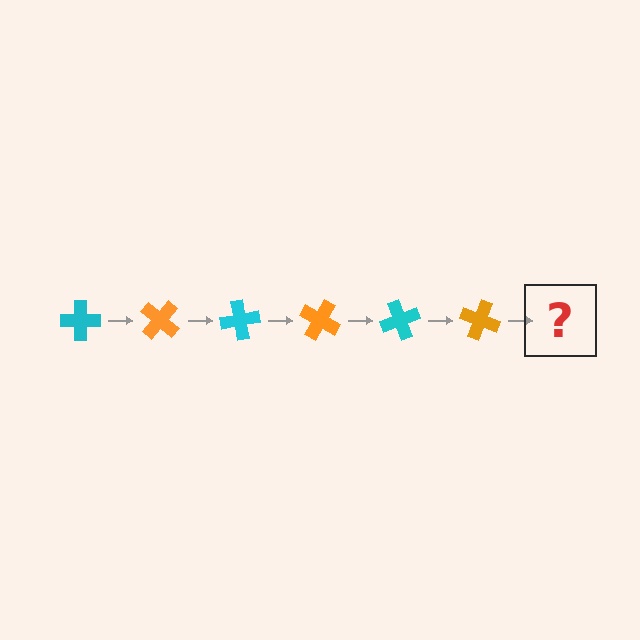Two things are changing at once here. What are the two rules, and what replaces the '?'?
The two rules are that it rotates 40 degrees each step and the color cycles through cyan and orange. The '?' should be a cyan cross, rotated 240 degrees from the start.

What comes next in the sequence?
The next element should be a cyan cross, rotated 240 degrees from the start.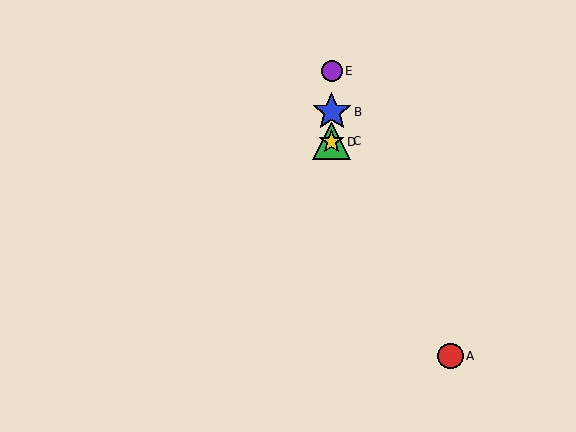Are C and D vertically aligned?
Yes, both are at x≈332.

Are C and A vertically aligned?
No, C is at x≈332 and A is at x≈450.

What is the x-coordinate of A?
Object A is at x≈450.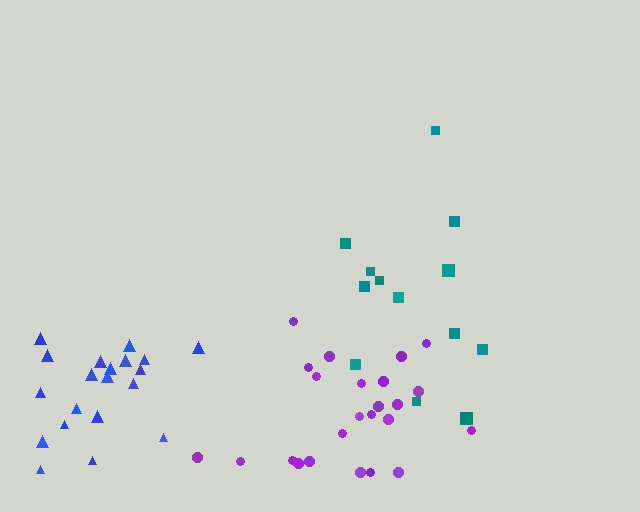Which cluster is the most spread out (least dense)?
Teal.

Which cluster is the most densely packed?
Blue.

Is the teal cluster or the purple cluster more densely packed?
Purple.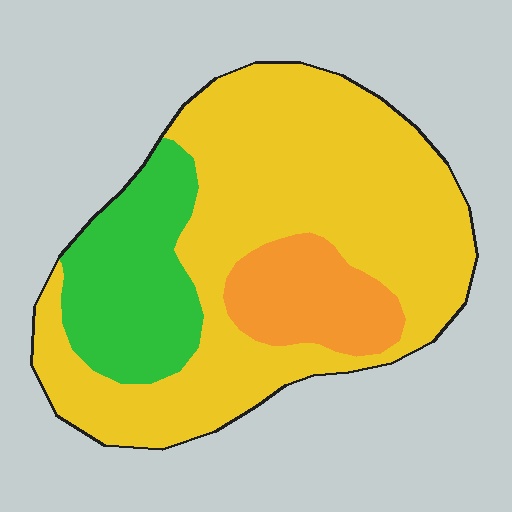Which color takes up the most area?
Yellow, at roughly 65%.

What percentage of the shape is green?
Green takes up about one fifth (1/5) of the shape.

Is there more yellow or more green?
Yellow.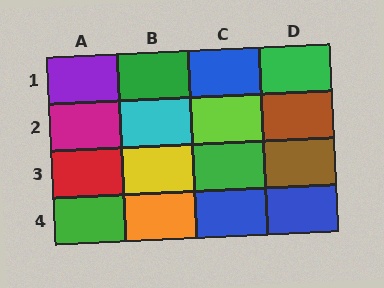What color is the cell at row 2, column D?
Brown.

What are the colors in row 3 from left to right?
Red, yellow, green, brown.